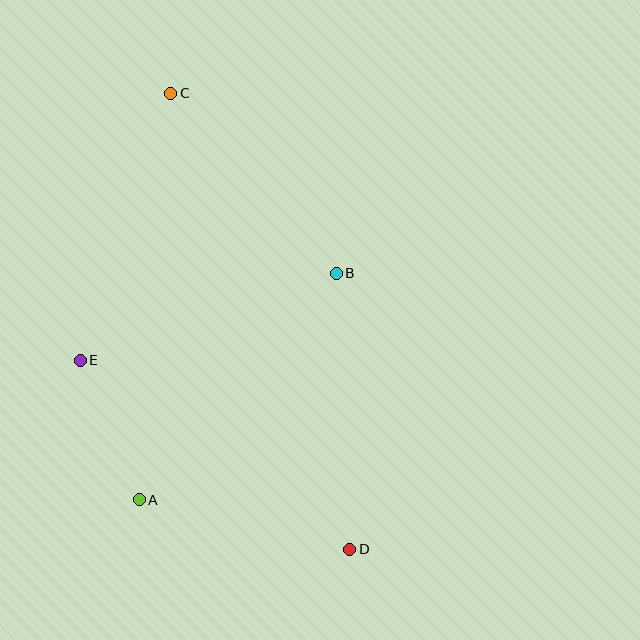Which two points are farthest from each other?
Points C and D are farthest from each other.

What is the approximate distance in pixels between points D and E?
The distance between D and E is approximately 329 pixels.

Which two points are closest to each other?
Points A and E are closest to each other.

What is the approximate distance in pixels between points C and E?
The distance between C and E is approximately 282 pixels.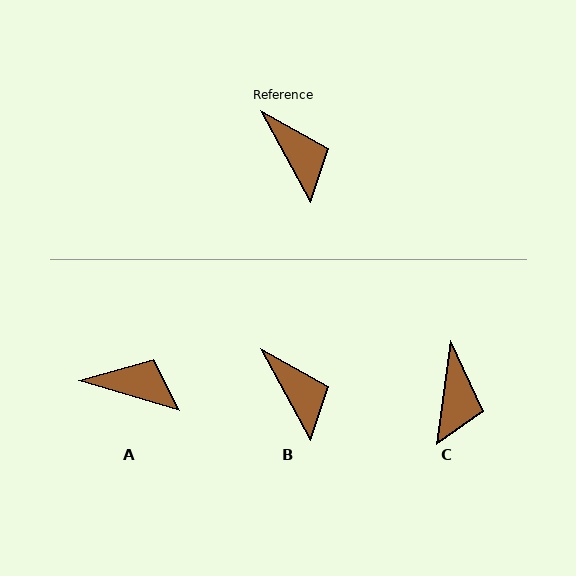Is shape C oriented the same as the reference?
No, it is off by about 36 degrees.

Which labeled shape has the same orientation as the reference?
B.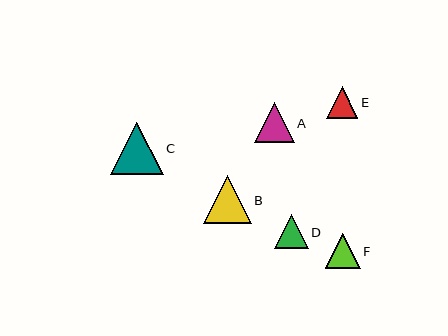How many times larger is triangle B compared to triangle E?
Triangle B is approximately 1.5 times the size of triangle E.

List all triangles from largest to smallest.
From largest to smallest: C, B, A, F, D, E.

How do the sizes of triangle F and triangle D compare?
Triangle F and triangle D are approximately the same size.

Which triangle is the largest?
Triangle C is the largest with a size of approximately 52 pixels.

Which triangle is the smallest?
Triangle E is the smallest with a size of approximately 32 pixels.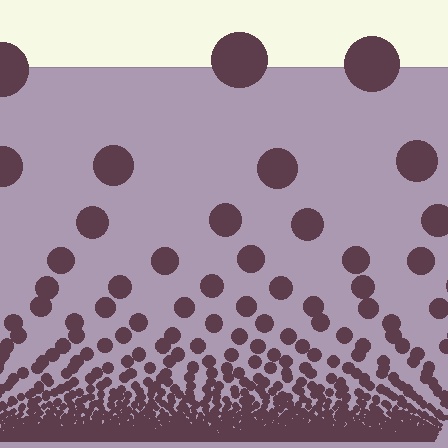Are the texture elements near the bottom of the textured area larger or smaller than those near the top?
Smaller. The gradient is inverted — elements near the bottom are smaller and denser.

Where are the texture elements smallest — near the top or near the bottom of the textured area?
Near the bottom.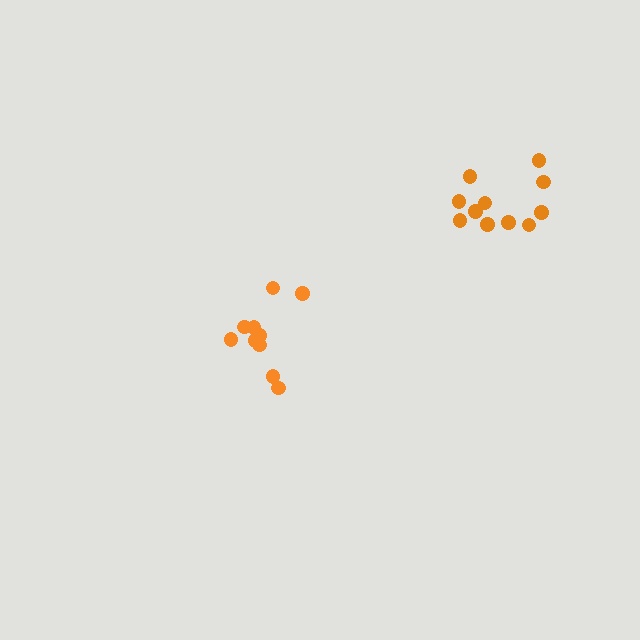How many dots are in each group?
Group 1: 10 dots, Group 2: 11 dots (21 total).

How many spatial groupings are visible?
There are 2 spatial groupings.